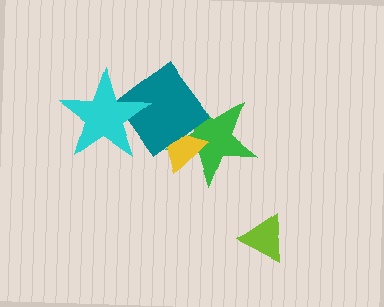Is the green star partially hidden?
Yes, it is partially covered by another shape.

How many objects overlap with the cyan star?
1 object overlaps with the cyan star.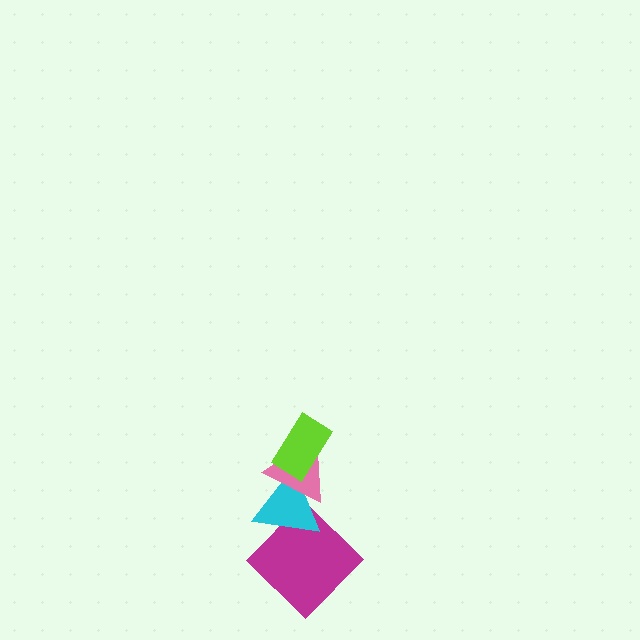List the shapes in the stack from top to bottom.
From top to bottom: the lime rectangle, the pink triangle, the cyan triangle, the magenta diamond.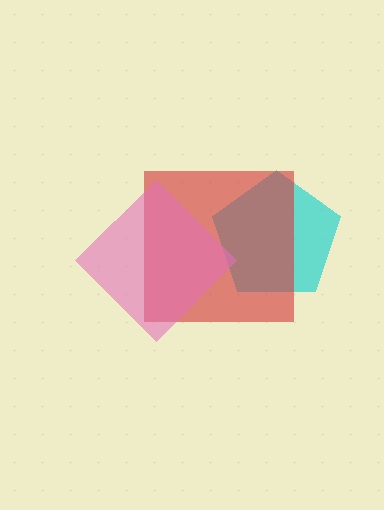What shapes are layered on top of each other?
The layered shapes are: a cyan pentagon, a red square, a pink diamond.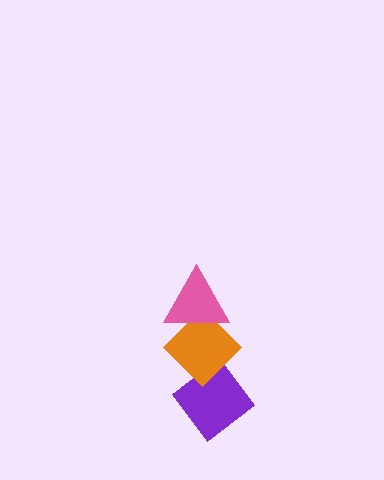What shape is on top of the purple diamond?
The orange diamond is on top of the purple diamond.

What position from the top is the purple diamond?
The purple diamond is 3rd from the top.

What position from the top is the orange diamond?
The orange diamond is 2nd from the top.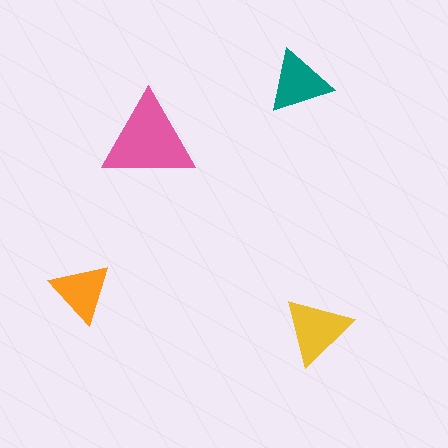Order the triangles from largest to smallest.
the pink one, the yellow one, the teal one, the orange one.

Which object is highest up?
The teal triangle is topmost.